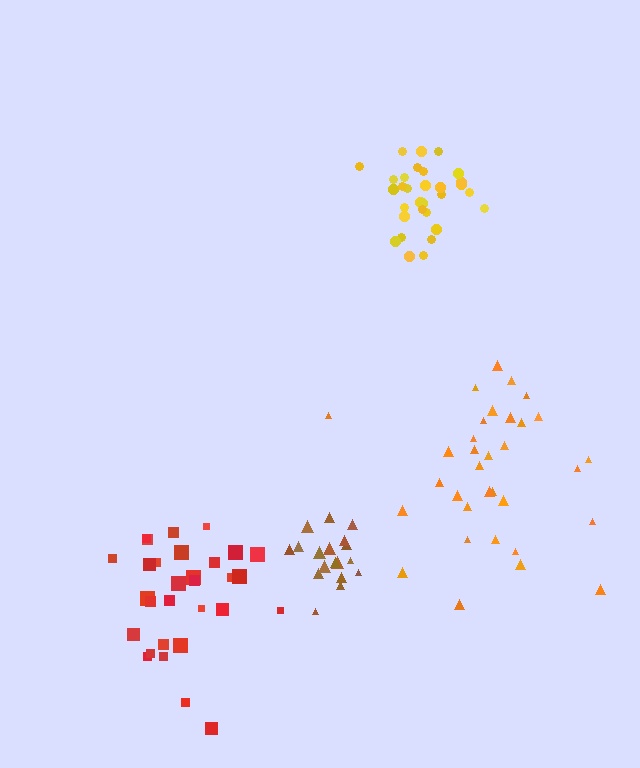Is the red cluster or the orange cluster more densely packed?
Red.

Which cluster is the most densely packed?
Yellow.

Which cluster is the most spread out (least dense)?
Orange.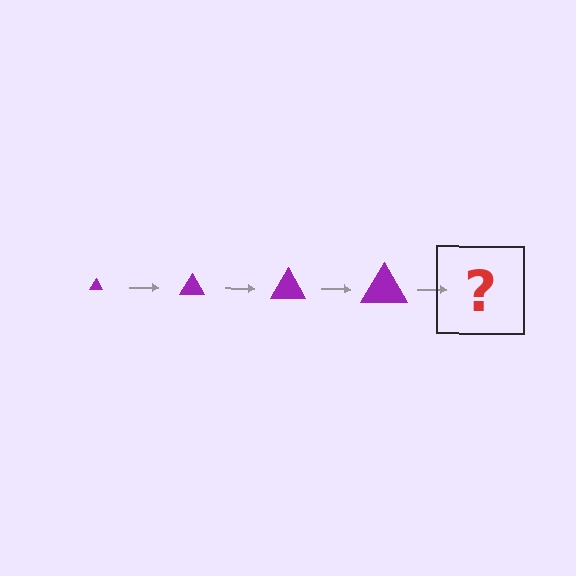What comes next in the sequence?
The next element should be a purple triangle, larger than the previous one.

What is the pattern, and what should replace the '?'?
The pattern is that the triangle gets progressively larger each step. The '?' should be a purple triangle, larger than the previous one.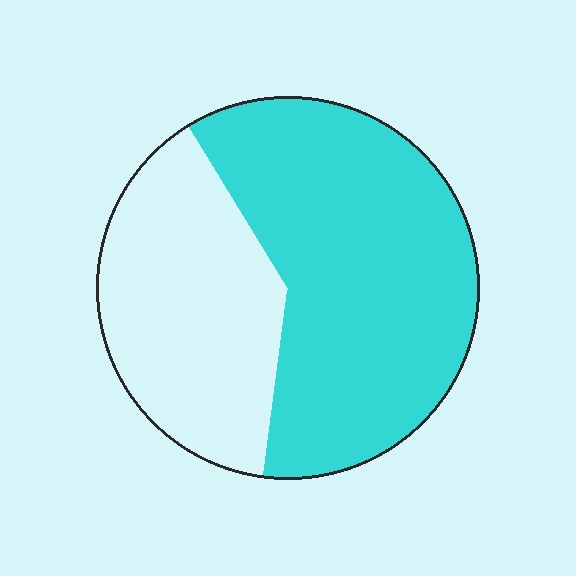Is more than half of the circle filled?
Yes.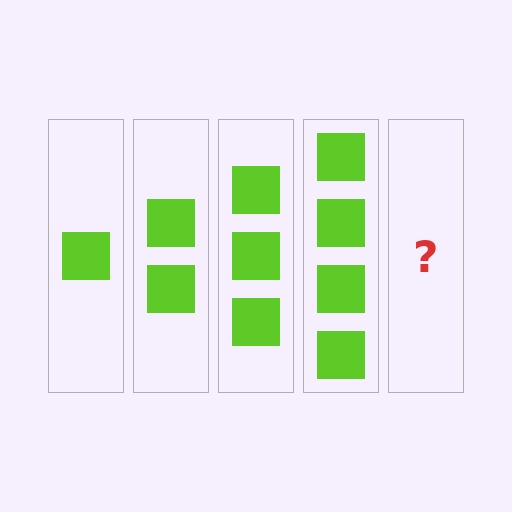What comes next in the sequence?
The next element should be 5 squares.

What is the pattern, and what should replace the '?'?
The pattern is that each step adds one more square. The '?' should be 5 squares.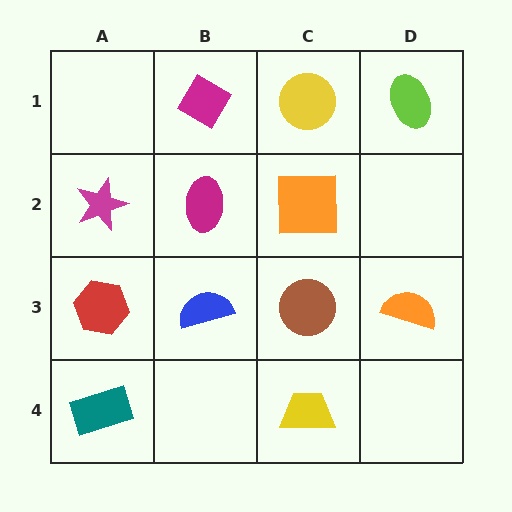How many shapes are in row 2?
3 shapes.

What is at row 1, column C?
A yellow circle.